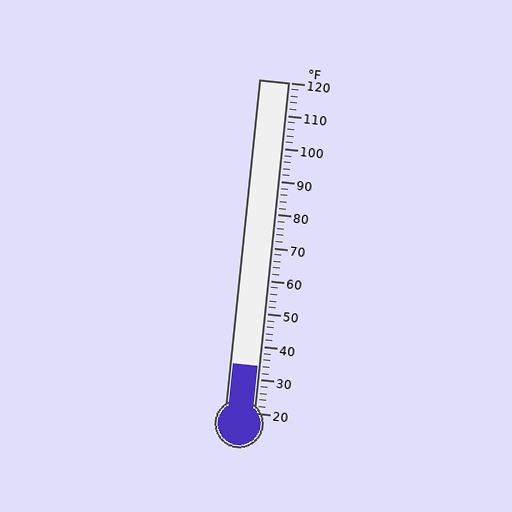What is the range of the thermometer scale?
The thermometer scale ranges from 20°F to 120°F.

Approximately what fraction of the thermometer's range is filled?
The thermometer is filled to approximately 15% of its range.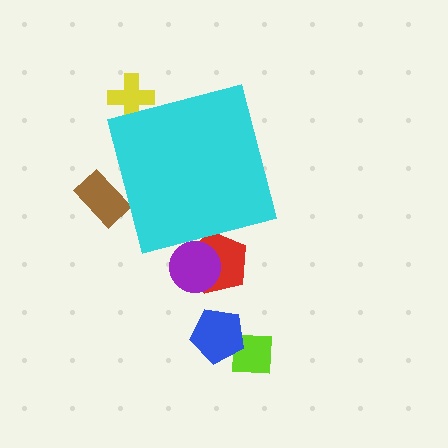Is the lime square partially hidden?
No, the lime square is fully visible.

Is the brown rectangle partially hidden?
Yes, the brown rectangle is partially hidden behind the cyan square.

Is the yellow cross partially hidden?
Yes, the yellow cross is partially hidden behind the cyan square.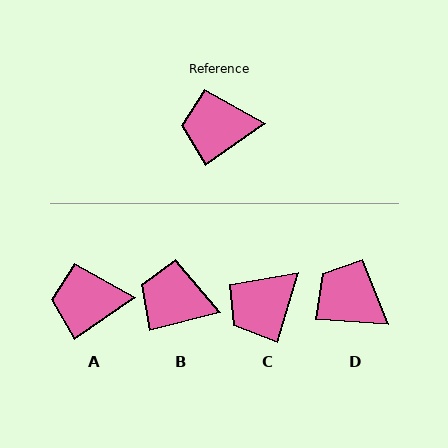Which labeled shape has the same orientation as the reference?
A.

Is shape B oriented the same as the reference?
No, it is off by about 21 degrees.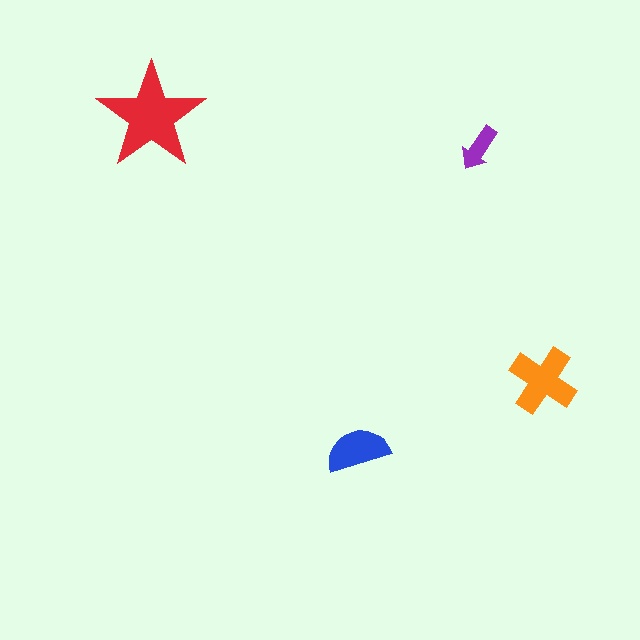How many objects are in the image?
There are 4 objects in the image.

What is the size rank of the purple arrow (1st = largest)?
4th.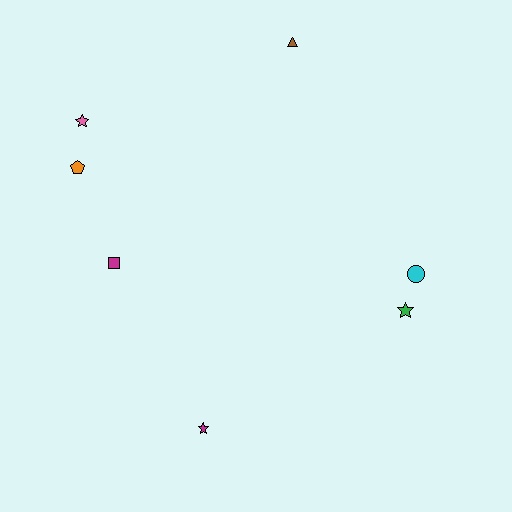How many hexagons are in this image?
There are no hexagons.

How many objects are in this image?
There are 7 objects.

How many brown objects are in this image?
There is 1 brown object.